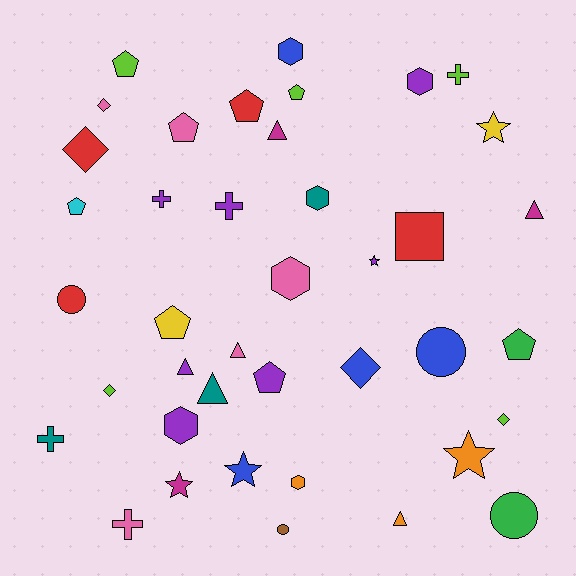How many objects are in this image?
There are 40 objects.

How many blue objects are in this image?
There are 4 blue objects.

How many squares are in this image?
There is 1 square.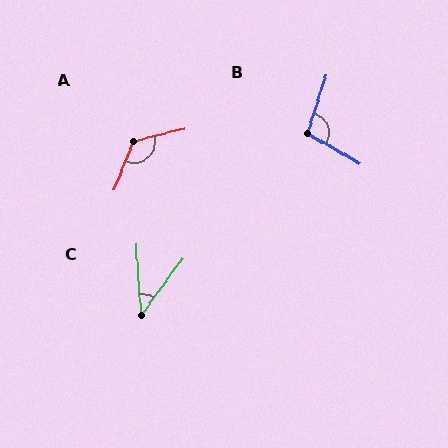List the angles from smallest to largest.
C (40°), B (102°), A (127°).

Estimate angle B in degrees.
Approximately 102 degrees.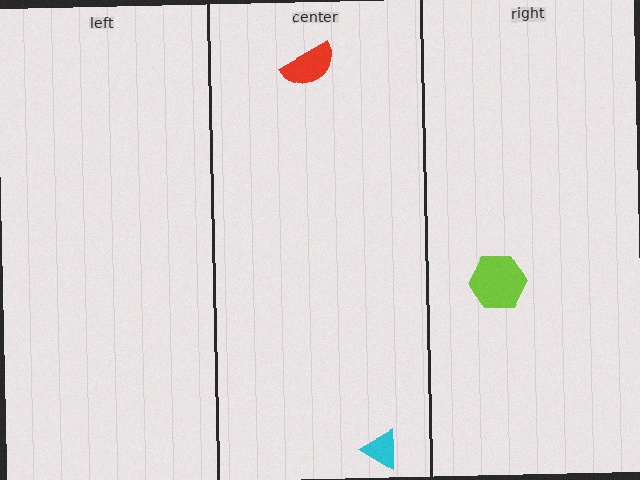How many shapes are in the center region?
2.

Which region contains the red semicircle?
The center region.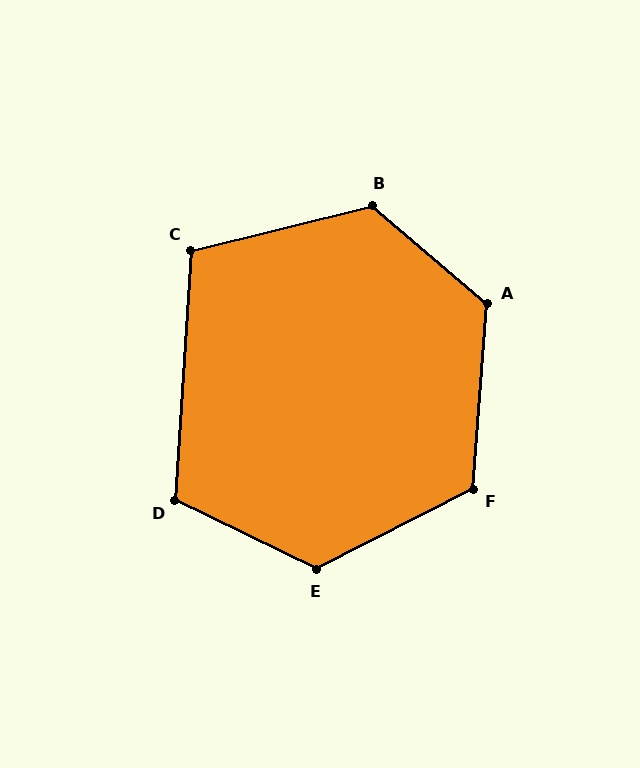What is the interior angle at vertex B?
Approximately 126 degrees (obtuse).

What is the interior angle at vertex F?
Approximately 122 degrees (obtuse).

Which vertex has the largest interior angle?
E, at approximately 127 degrees.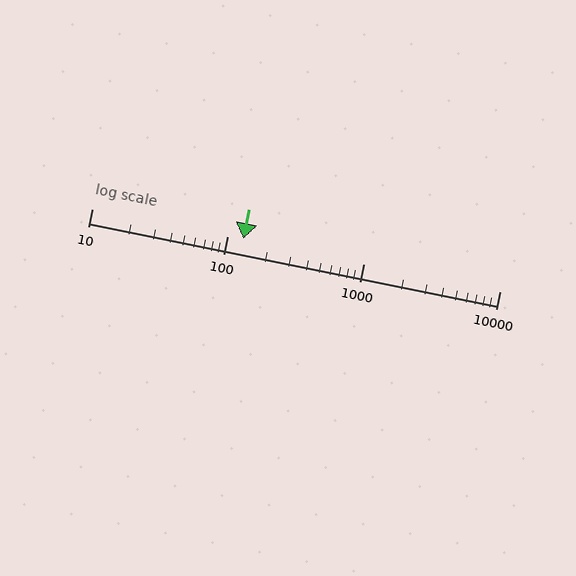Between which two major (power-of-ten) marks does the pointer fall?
The pointer is between 100 and 1000.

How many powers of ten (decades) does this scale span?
The scale spans 3 decades, from 10 to 10000.